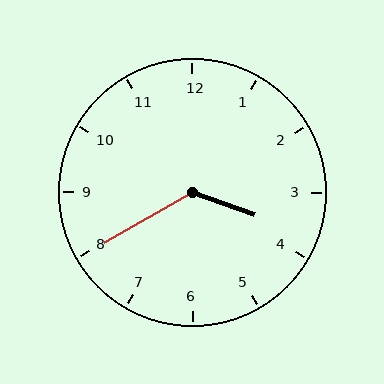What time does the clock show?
3:40.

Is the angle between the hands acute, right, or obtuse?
It is obtuse.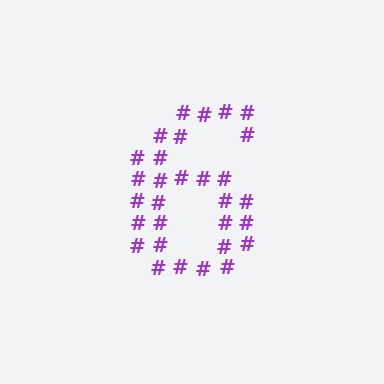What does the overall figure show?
The overall figure shows the digit 6.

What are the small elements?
The small elements are hash symbols.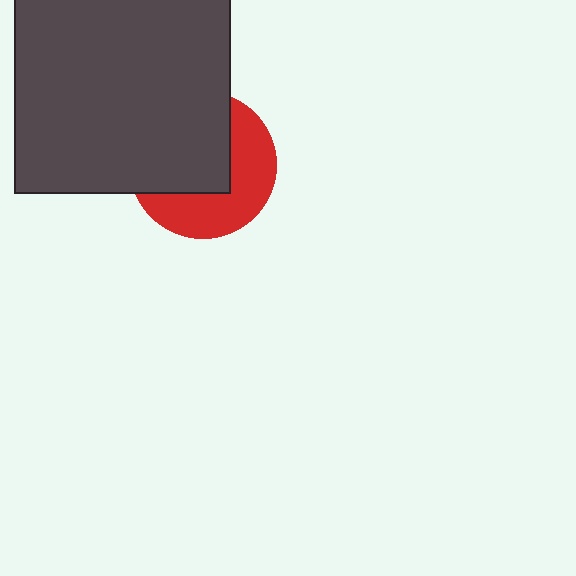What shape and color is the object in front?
The object in front is a dark gray square.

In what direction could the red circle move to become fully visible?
The red circle could move toward the lower-right. That would shift it out from behind the dark gray square entirely.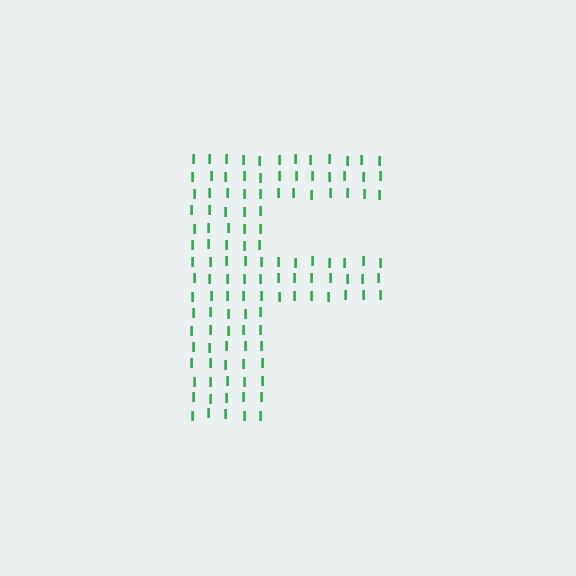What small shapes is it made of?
It is made of small letter I's.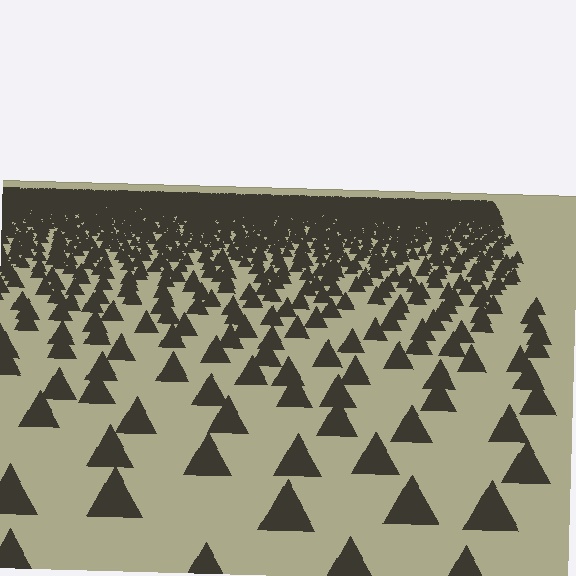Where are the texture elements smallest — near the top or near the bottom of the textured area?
Near the top.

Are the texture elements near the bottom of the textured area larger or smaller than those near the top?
Larger. Near the bottom, elements are closer to the viewer and appear at a bigger on-screen size.